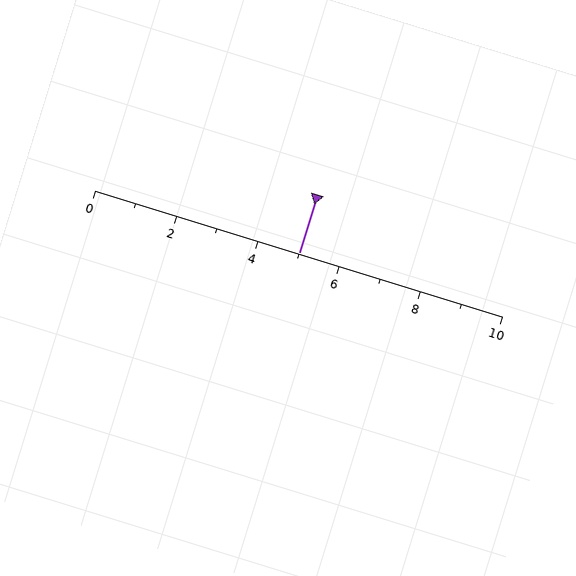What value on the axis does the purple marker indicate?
The marker indicates approximately 5.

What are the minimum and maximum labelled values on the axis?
The axis runs from 0 to 10.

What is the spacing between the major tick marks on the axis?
The major ticks are spaced 2 apart.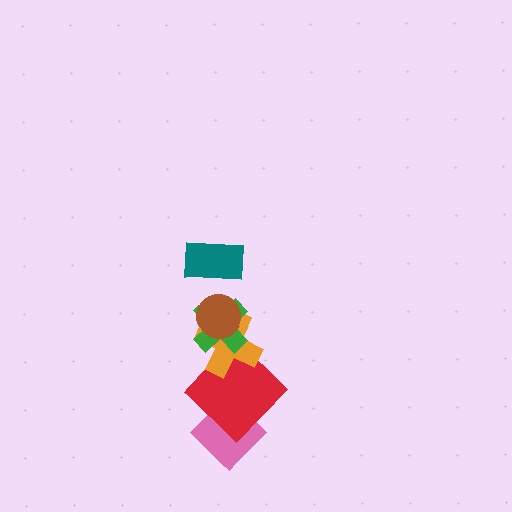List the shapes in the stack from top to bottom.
From top to bottom: the teal rectangle, the brown circle, the green cross, the orange cross, the red diamond, the pink diamond.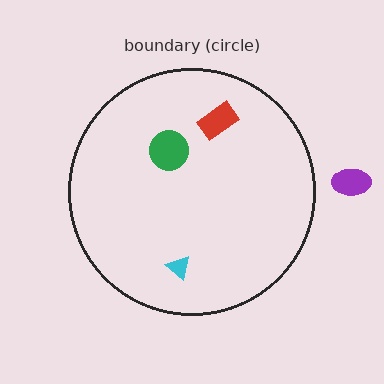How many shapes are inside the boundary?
3 inside, 1 outside.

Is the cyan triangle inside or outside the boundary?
Inside.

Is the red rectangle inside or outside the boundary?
Inside.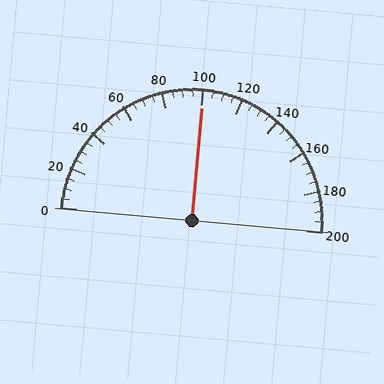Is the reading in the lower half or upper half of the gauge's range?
The reading is in the upper half of the range (0 to 200).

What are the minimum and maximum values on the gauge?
The gauge ranges from 0 to 200.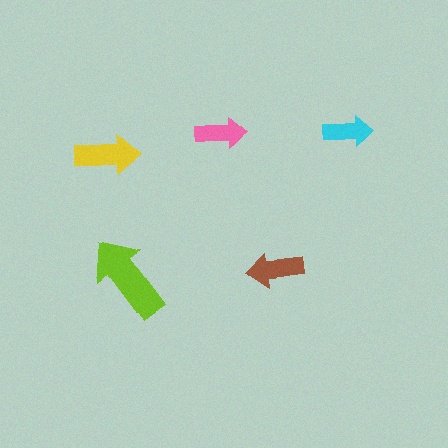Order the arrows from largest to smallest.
the lime one, the yellow one, the brown one, the pink one, the cyan one.